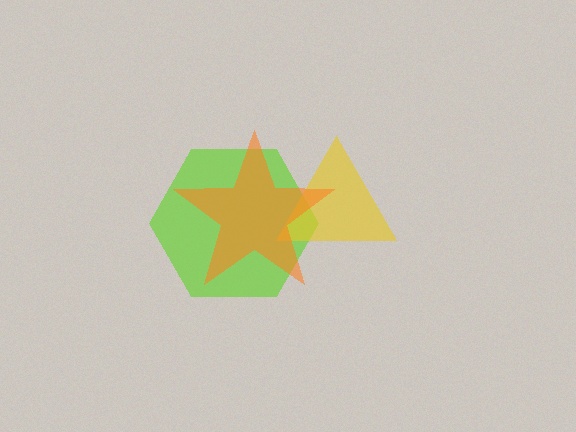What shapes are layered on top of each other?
The layered shapes are: a lime hexagon, a yellow triangle, an orange star.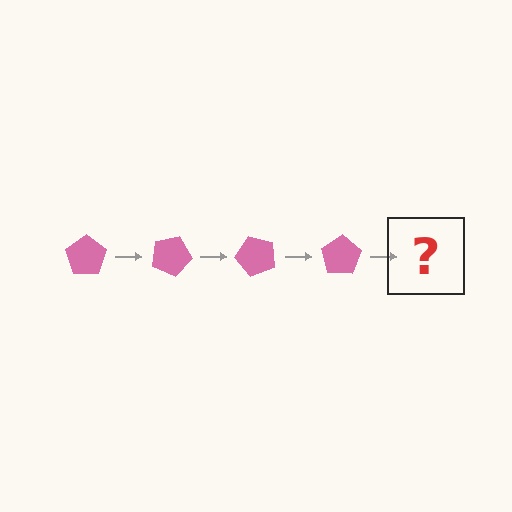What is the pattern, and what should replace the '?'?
The pattern is that the pentagon rotates 25 degrees each step. The '?' should be a pink pentagon rotated 100 degrees.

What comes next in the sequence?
The next element should be a pink pentagon rotated 100 degrees.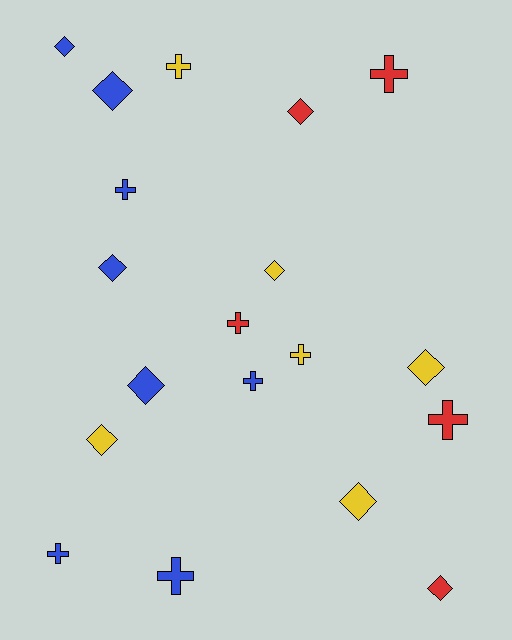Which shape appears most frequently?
Diamond, with 10 objects.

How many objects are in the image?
There are 19 objects.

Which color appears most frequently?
Blue, with 8 objects.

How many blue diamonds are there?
There are 4 blue diamonds.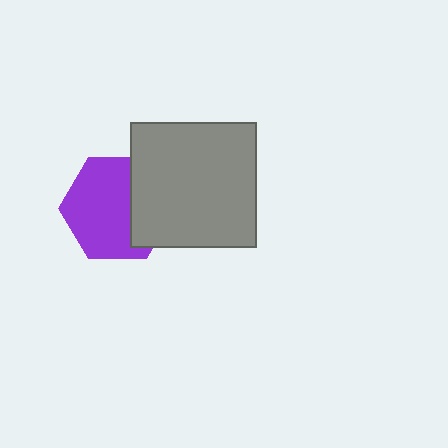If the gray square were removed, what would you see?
You would see the complete purple hexagon.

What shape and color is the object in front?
The object in front is a gray square.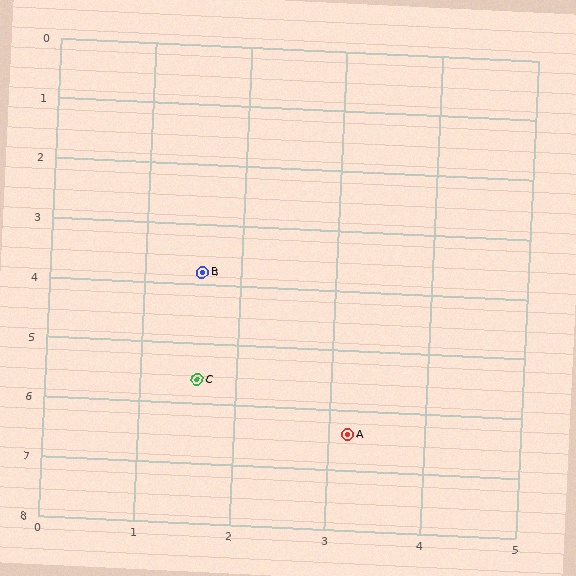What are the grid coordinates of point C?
Point C is at approximately (1.6, 5.6).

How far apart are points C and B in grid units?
Points C and B are about 1.8 grid units apart.